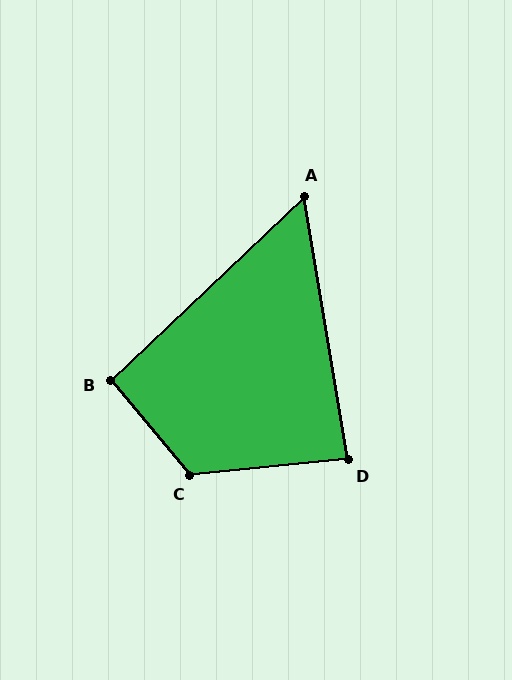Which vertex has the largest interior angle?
C, at approximately 124 degrees.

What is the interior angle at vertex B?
Approximately 94 degrees (approximately right).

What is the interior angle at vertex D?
Approximately 86 degrees (approximately right).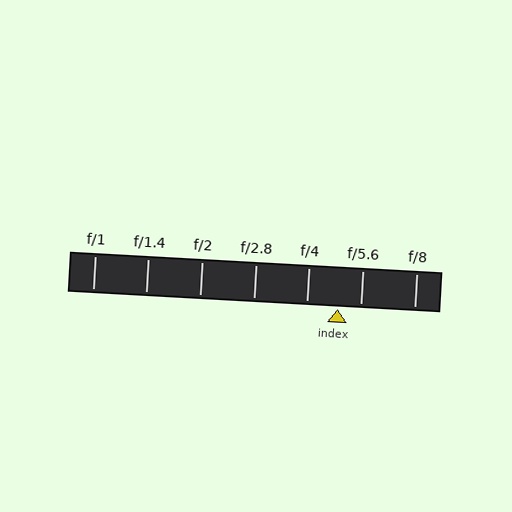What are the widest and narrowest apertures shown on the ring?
The widest aperture shown is f/1 and the narrowest is f/8.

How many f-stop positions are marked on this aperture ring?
There are 7 f-stop positions marked.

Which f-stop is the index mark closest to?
The index mark is closest to f/5.6.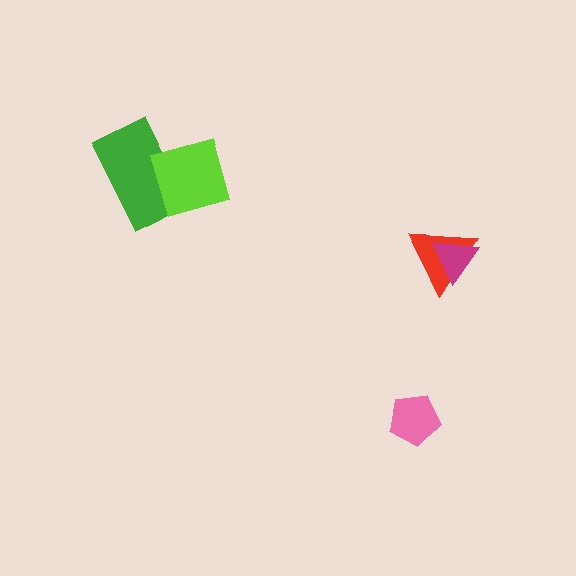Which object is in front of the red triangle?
The magenta triangle is in front of the red triangle.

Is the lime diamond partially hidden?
No, no other shape covers it.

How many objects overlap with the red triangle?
1 object overlaps with the red triangle.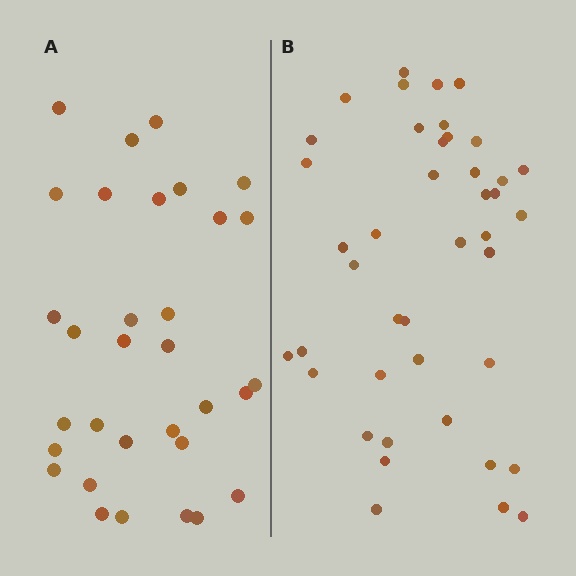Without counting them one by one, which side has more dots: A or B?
Region B (the right region) has more dots.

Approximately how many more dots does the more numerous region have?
Region B has roughly 10 or so more dots than region A.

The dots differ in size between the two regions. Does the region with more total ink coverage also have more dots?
No. Region A has more total ink coverage because its dots are larger, but region B actually contains more individual dots. Total area can be misleading — the number of items is what matters here.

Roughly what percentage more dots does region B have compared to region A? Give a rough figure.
About 30% more.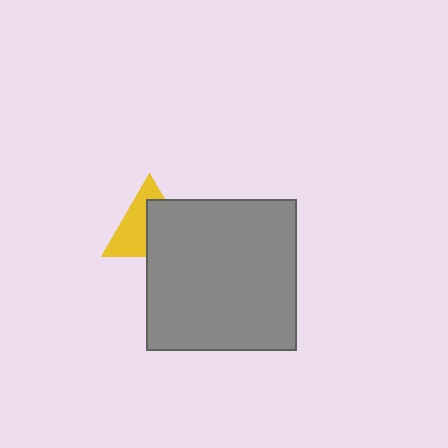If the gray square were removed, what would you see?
You would see the complete yellow triangle.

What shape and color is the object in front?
The object in front is a gray square.